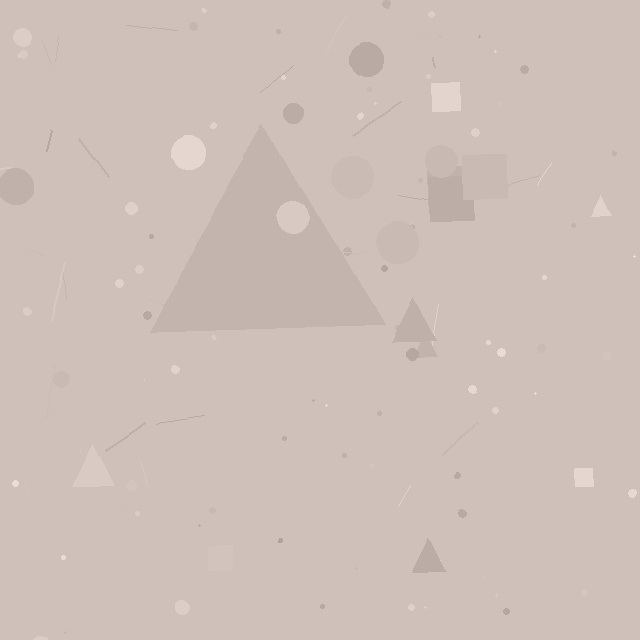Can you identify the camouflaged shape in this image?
The camouflaged shape is a triangle.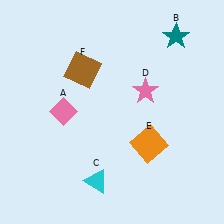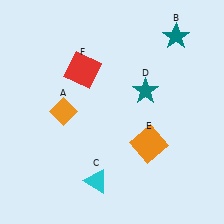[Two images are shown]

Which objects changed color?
A changed from pink to orange. D changed from pink to teal. F changed from brown to red.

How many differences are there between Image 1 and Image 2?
There are 3 differences between the two images.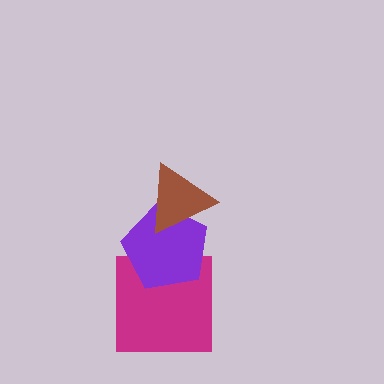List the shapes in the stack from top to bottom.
From top to bottom: the brown triangle, the purple pentagon, the magenta square.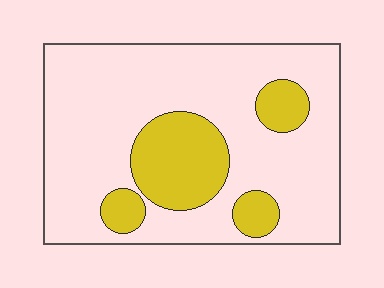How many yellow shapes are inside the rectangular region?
4.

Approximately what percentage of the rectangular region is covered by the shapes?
Approximately 25%.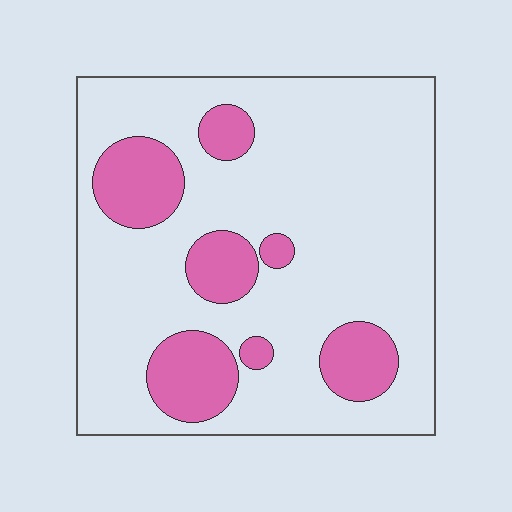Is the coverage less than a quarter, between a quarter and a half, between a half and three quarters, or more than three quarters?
Less than a quarter.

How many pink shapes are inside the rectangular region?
7.